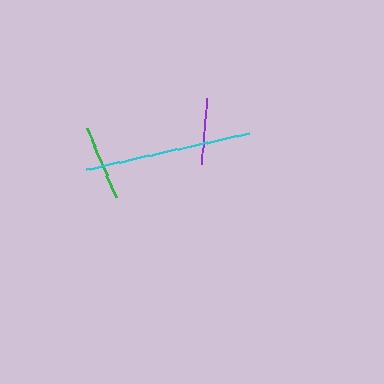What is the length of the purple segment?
The purple segment is approximately 66 pixels long.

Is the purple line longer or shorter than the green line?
The green line is longer than the purple line.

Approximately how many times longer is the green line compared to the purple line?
The green line is approximately 1.1 times the length of the purple line.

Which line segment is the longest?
The cyan line is the longest at approximately 168 pixels.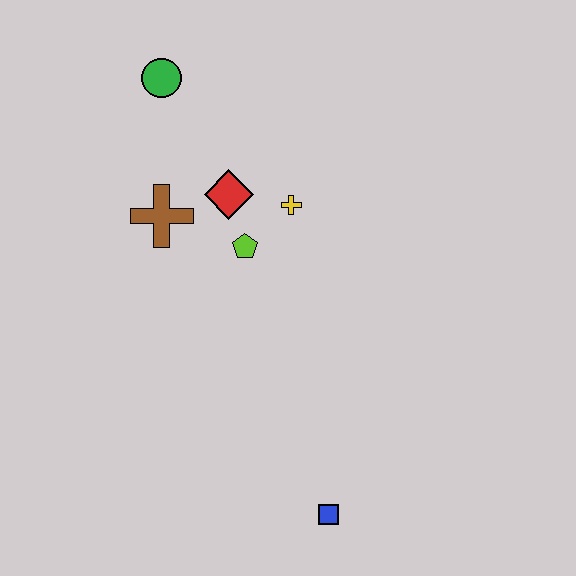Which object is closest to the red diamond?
The lime pentagon is closest to the red diamond.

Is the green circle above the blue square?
Yes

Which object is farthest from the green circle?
The blue square is farthest from the green circle.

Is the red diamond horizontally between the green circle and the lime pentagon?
Yes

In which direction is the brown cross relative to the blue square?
The brown cross is above the blue square.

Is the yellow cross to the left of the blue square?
Yes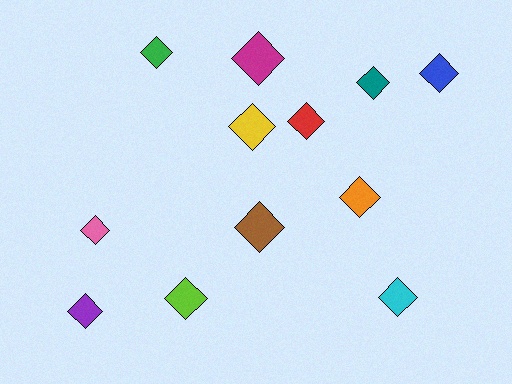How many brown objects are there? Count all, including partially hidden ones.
There is 1 brown object.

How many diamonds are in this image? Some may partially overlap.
There are 12 diamonds.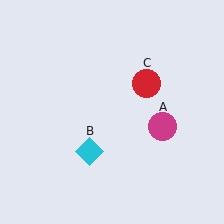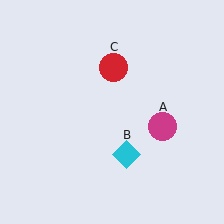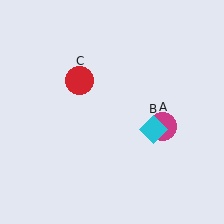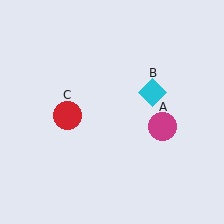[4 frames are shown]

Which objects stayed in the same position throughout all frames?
Magenta circle (object A) remained stationary.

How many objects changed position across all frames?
2 objects changed position: cyan diamond (object B), red circle (object C).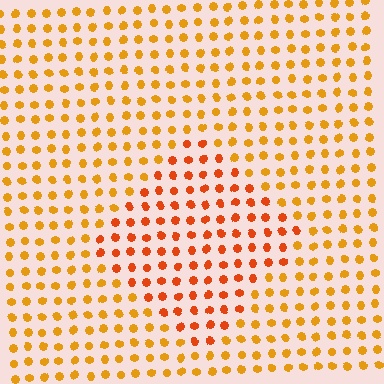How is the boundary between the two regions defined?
The boundary is defined purely by a slight shift in hue (about 25 degrees). Spacing, size, and orientation are identical on both sides.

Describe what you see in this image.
The image is filled with small orange elements in a uniform arrangement. A diamond-shaped region is visible where the elements are tinted to a slightly different hue, forming a subtle color boundary.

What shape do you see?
I see a diamond.